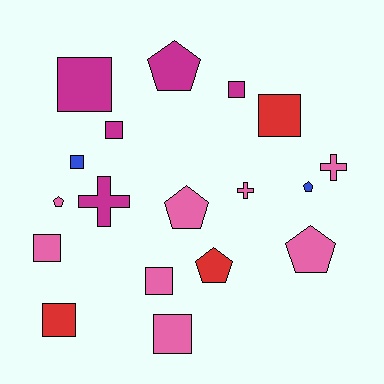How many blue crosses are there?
There are no blue crosses.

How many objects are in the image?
There are 18 objects.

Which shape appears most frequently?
Square, with 9 objects.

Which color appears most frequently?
Pink, with 8 objects.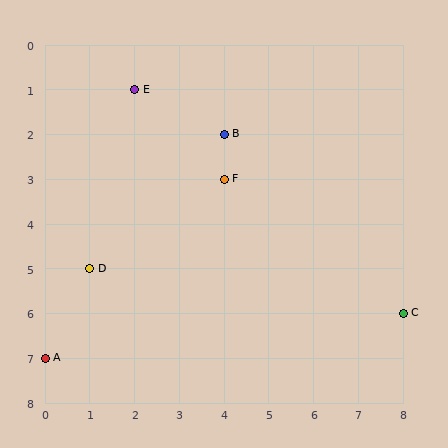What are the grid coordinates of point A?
Point A is at grid coordinates (0, 7).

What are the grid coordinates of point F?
Point F is at grid coordinates (4, 3).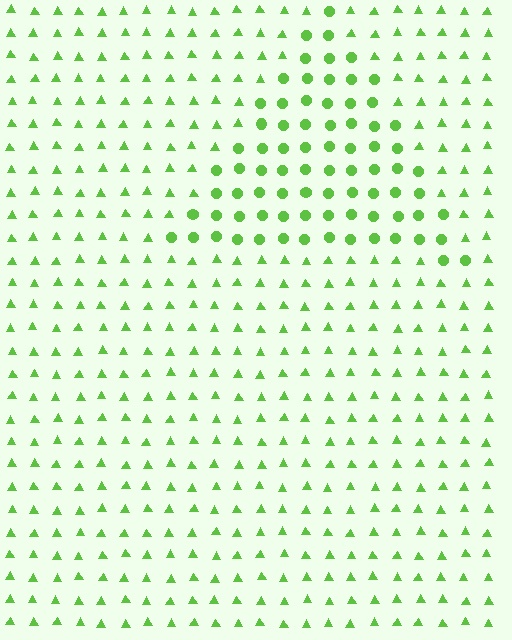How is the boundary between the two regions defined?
The boundary is defined by a change in element shape: circles inside vs. triangles outside. All elements share the same color and spacing.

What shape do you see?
I see a triangle.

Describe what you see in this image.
The image is filled with small lime elements arranged in a uniform grid. A triangle-shaped region contains circles, while the surrounding area contains triangles. The boundary is defined purely by the change in element shape.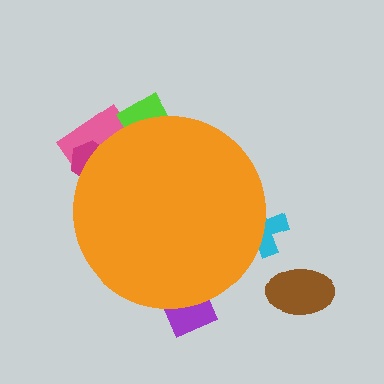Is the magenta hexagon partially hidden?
Yes, the magenta hexagon is partially hidden behind the orange circle.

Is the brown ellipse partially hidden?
No, the brown ellipse is fully visible.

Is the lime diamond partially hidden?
Yes, the lime diamond is partially hidden behind the orange circle.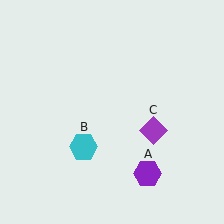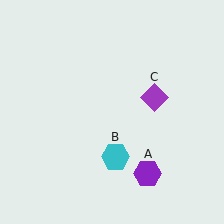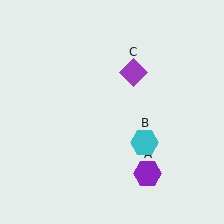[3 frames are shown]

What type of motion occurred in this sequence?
The cyan hexagon (object B), purple diamond (object C) rotated counterclockwise around the center of the scene.